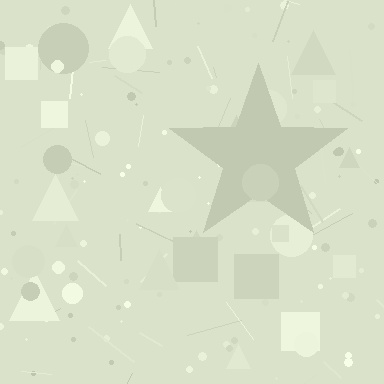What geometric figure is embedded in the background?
A star is embedded in the background.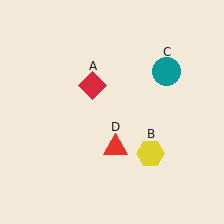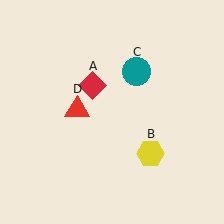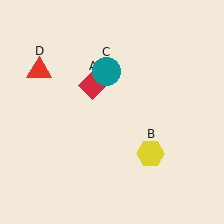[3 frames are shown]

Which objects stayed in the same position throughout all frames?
Red diamond (object A) and yellow hexagon (object B) remained stationary.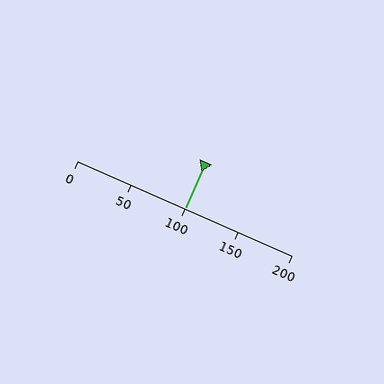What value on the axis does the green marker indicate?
The marker indicates approximately 100.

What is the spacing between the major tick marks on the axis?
The major ticks are spaced 50 apart.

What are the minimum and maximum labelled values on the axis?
The axis runs from 0 to 200.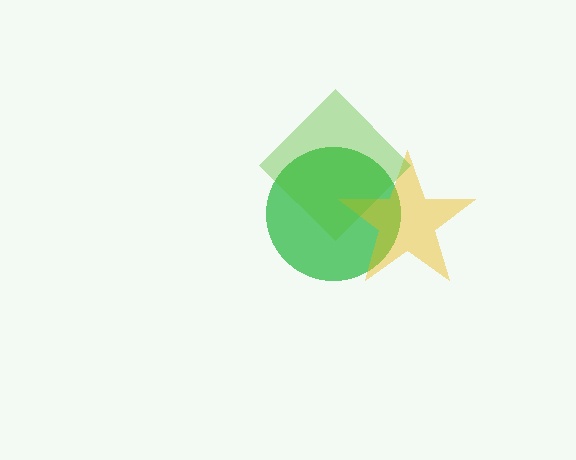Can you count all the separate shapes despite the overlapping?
Yes, there are 3 separate shapes.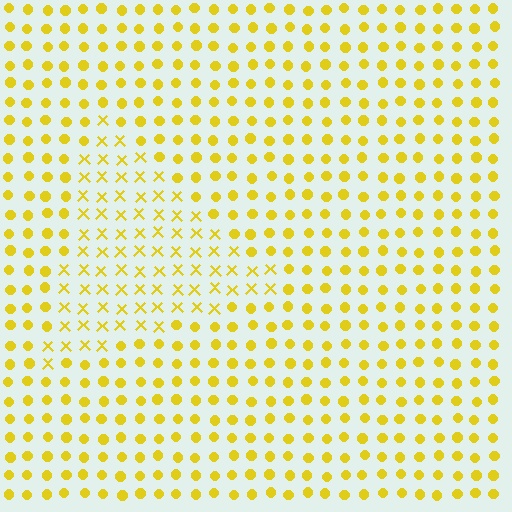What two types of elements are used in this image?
The image uses X marks inside the triangle region and circles outside it.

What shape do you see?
I see a triangle.